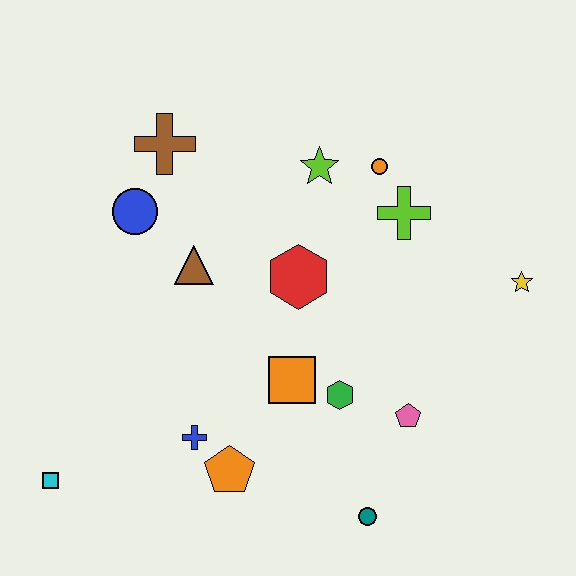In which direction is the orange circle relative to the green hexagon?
The orange circle is above the green hexagon.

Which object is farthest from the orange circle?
The cyan square is farthest from the orange circle.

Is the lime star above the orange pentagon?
Yes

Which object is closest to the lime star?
The orange circle is closest to the lime star.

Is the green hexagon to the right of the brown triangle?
Yes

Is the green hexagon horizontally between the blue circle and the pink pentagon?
Yes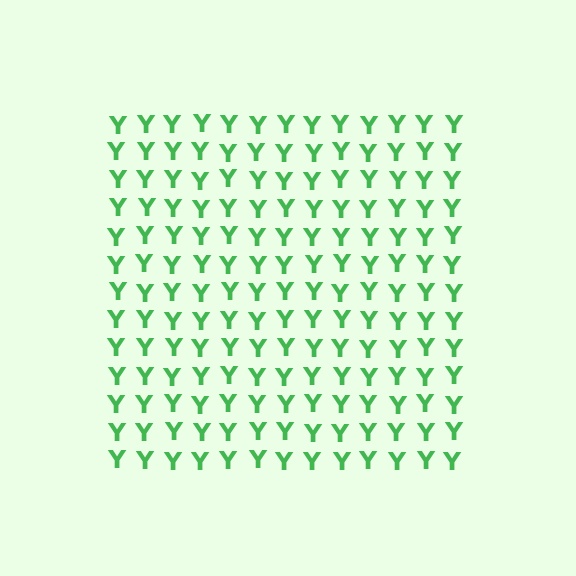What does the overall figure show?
The overall figure shows a square.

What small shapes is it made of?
It is made of small letter Y's.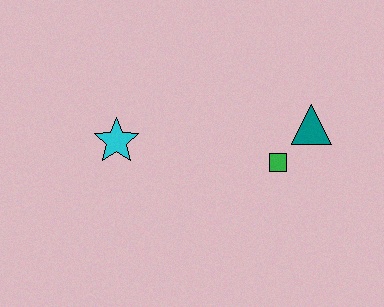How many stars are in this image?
There is 1 star.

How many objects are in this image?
There are 3 objects.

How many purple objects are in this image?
There are no purple objects.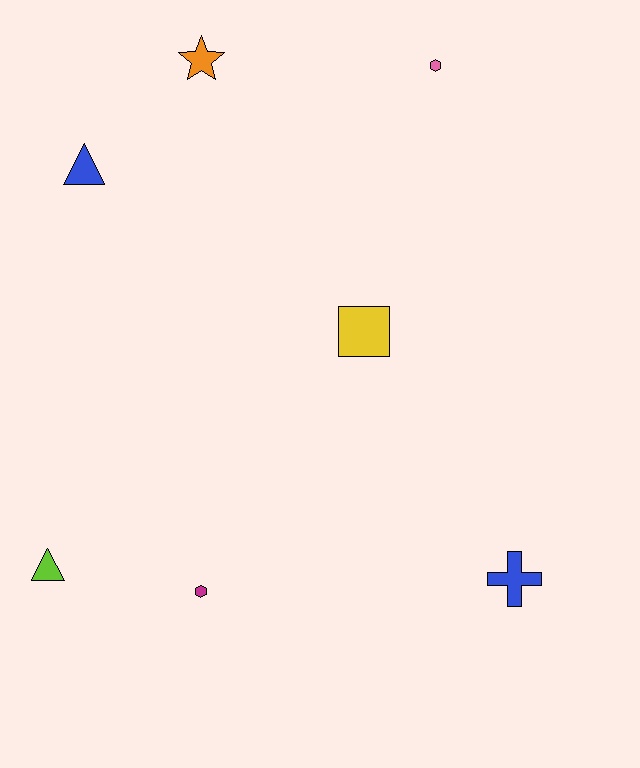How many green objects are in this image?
There are no green objects.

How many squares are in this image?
There is 1 square.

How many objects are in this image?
There are 7 objects.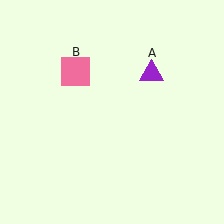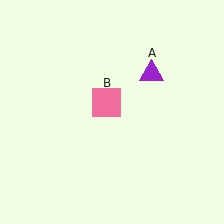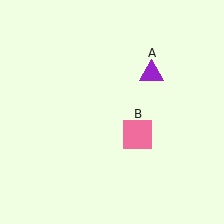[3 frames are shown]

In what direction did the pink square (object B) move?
The pink square (object B) moved down and to the right.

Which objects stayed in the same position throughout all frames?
Purple triangle (object A) remained stationary.